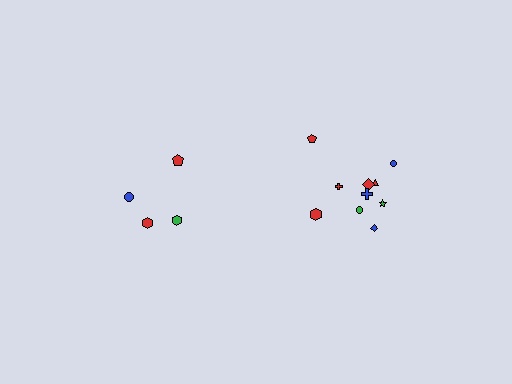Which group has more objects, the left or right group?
The right group.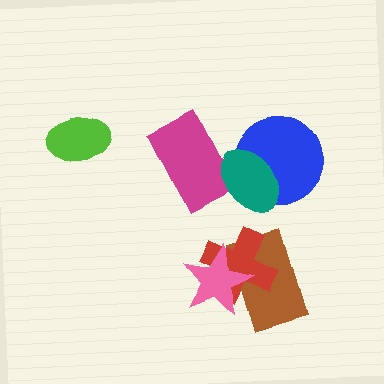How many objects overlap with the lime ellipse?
0 objects overlap with the lime ellipse.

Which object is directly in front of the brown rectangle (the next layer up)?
The red cross is directly in front of the brown rectangle.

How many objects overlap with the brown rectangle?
2 objects overlap with the brown rectangle.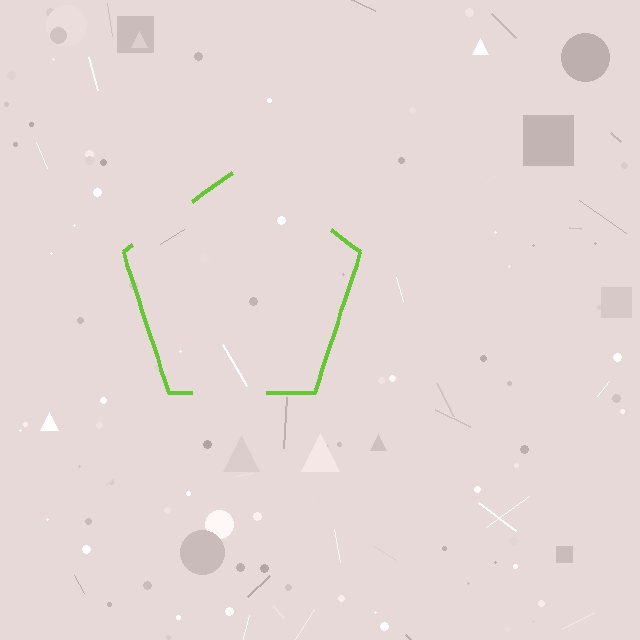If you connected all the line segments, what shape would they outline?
They would outline a pentagon.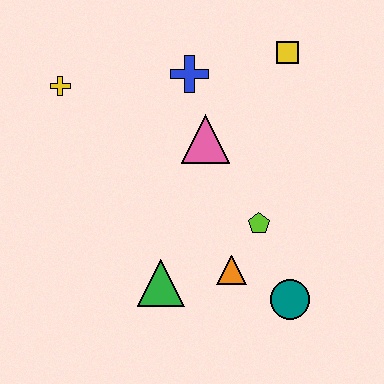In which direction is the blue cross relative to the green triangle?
The blue cross is above the green triangle.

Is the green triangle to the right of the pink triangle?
No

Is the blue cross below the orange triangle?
No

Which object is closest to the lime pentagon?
The orange triangle is closest to the lime pentagon.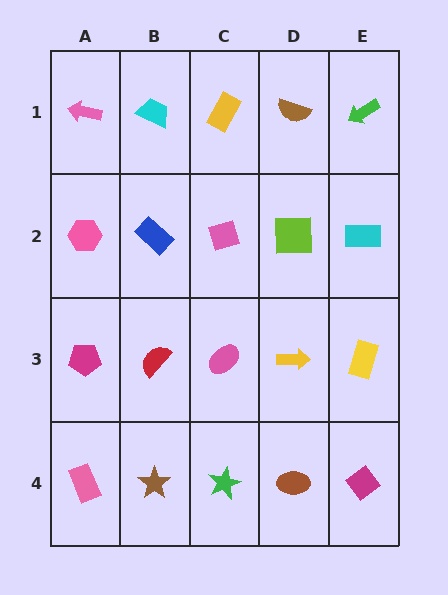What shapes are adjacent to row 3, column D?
A lime square (row 2, column D), a brown ellipse (row 4, column D), a pink ellipse (row 3, column C), a yellow rectangle (row 3, column E).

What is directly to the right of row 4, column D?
A magenta diamond.